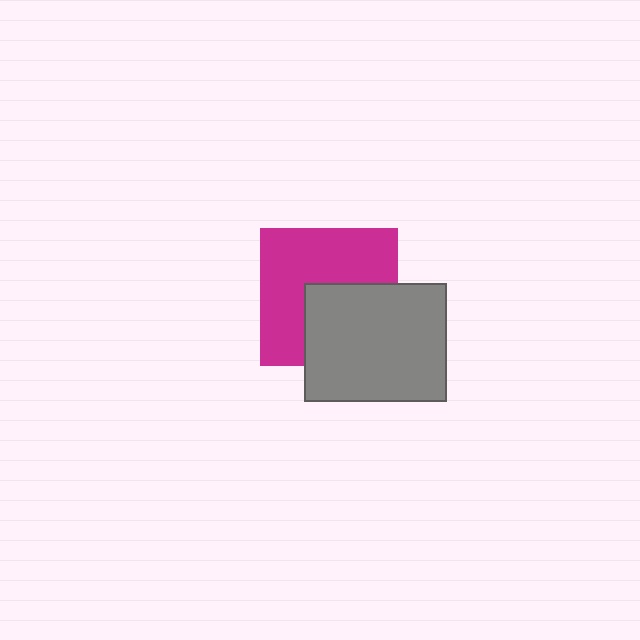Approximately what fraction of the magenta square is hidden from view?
Roughly 40% of the magenta square is hidden behind the gray rectangle.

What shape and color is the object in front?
The object in front is a gray rectangle.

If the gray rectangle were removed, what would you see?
You would see the complete magenta square.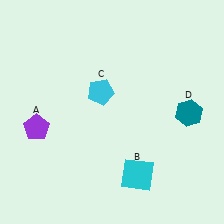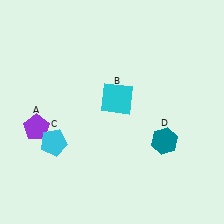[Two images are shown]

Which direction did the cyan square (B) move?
The cyan square (B) moved up.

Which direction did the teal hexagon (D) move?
The teal hexagon (D) moved down.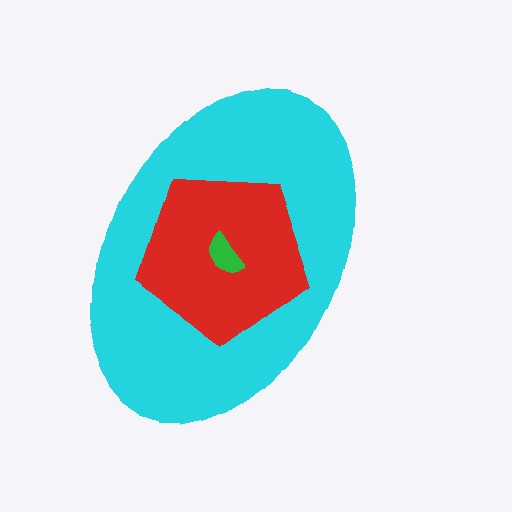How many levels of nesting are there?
3.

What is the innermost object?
The green semicircle.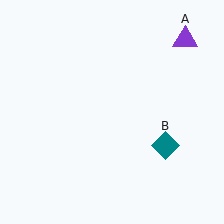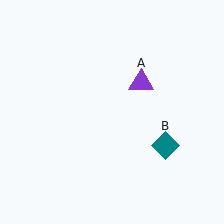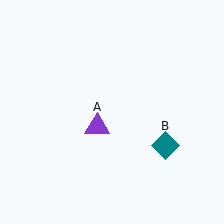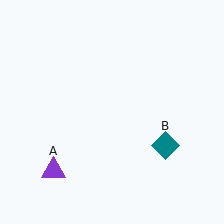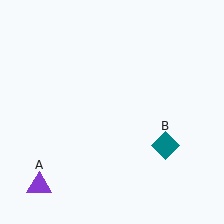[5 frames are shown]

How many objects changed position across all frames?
1 object changed position: purple triangle (object A).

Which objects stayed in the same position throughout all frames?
Teal diamond (object B) remained stationary.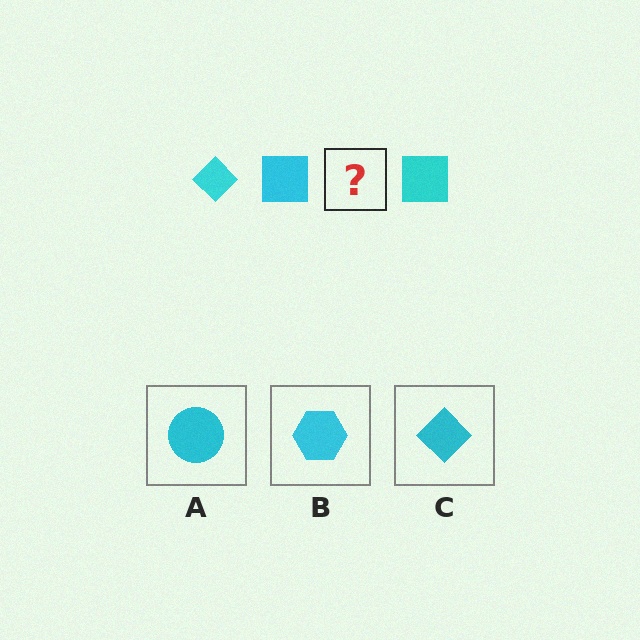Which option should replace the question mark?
Option C.